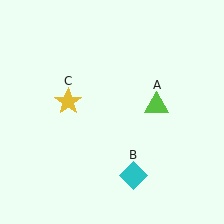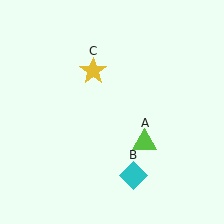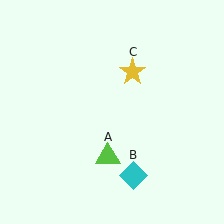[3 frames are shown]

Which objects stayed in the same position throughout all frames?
Cyan diamond (object B) remained stationary.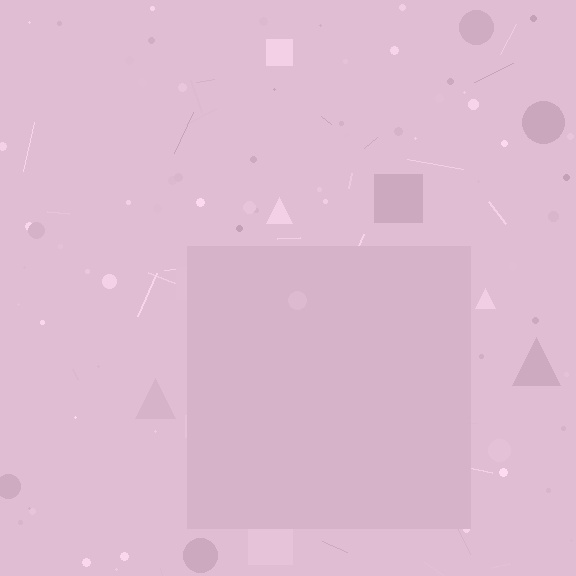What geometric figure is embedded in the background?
A square is embedded in the background.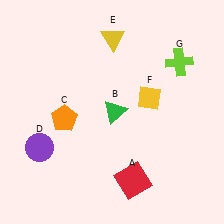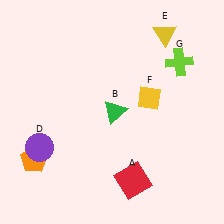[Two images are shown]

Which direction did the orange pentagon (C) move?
The orange pentagon (C) moved down.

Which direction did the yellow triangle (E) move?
The yellow triangle (E) moved right.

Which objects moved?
The objects that moved are: the orange pentagon (C), the yellow triangle (E).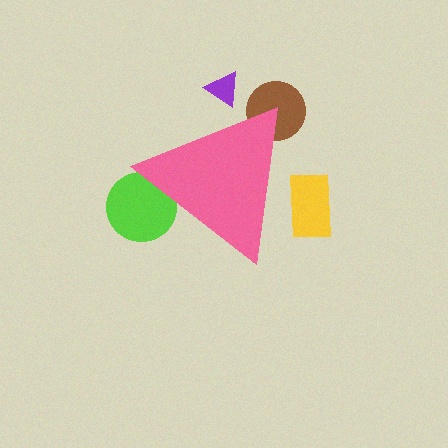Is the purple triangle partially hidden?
Yes, the purple triangle is partially hidden behind the pink triangle.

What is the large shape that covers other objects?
A pink triangle.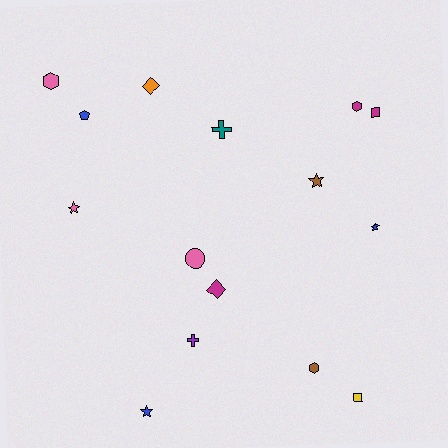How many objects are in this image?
There are 15 objects.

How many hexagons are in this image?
There are 3 hexagons.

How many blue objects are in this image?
There are 3 blue objects.